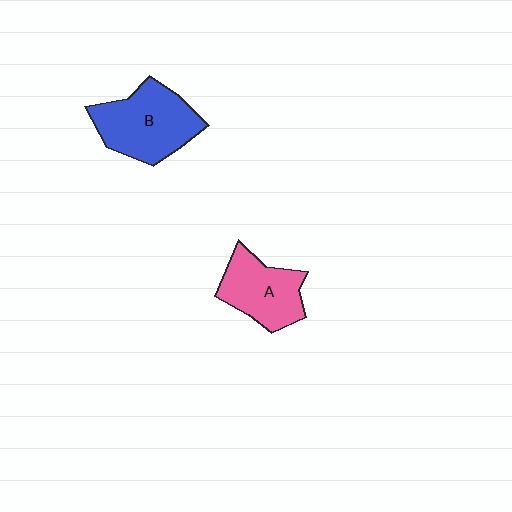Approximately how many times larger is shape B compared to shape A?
Approximately 1.3 times.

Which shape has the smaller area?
Shape A (pink).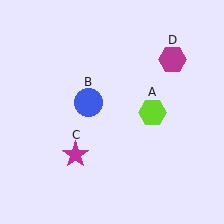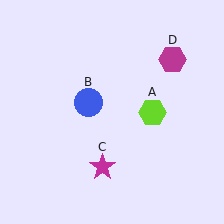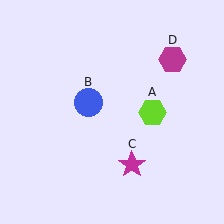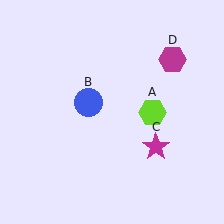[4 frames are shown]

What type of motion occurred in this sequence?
The magenta star (object C) rotated counterclockwise around the center of the scene.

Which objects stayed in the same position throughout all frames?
Lime hexagon (object A) and blue circle (object B) and magenta hexagon (object D) remained stationary.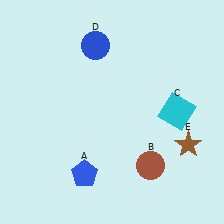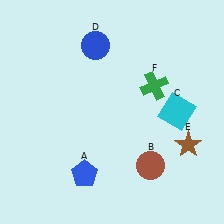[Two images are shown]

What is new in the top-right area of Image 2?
A green cross (F) was added in the top-right area of Image 2.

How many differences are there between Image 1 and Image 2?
There is 1 difference between the two images.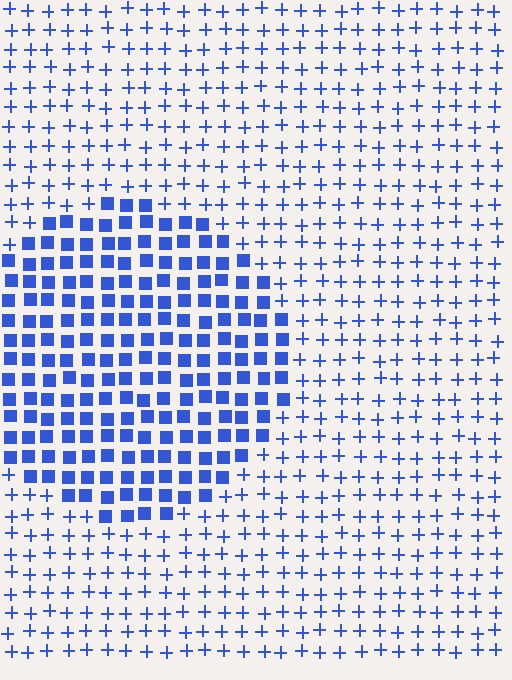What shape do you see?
I see a circle.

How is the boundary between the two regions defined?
The boundary is defined by a change in element shape: squares inside vs. plus signs outside. All elements share the same color and spacing.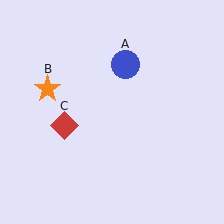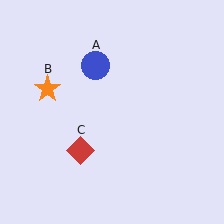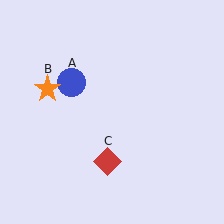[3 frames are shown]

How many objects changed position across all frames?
2 objects changed position: blue circle (object A), red diamond (object C).